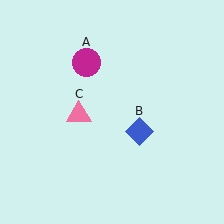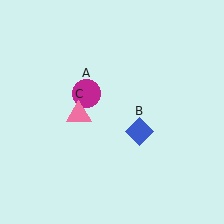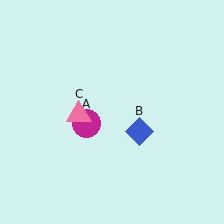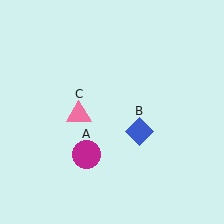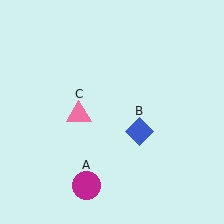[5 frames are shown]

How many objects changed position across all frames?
1 object changed position: magenta circle (object A).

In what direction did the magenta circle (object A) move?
The magenta circle (object A) moved down.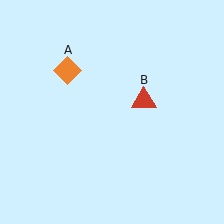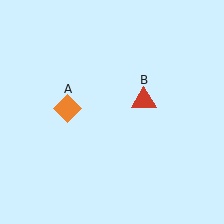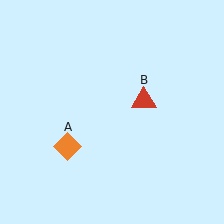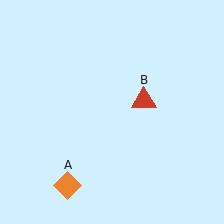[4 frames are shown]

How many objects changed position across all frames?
1 object changed position: orange diamond (object A).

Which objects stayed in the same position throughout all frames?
Red triangle (object B) remained stationary.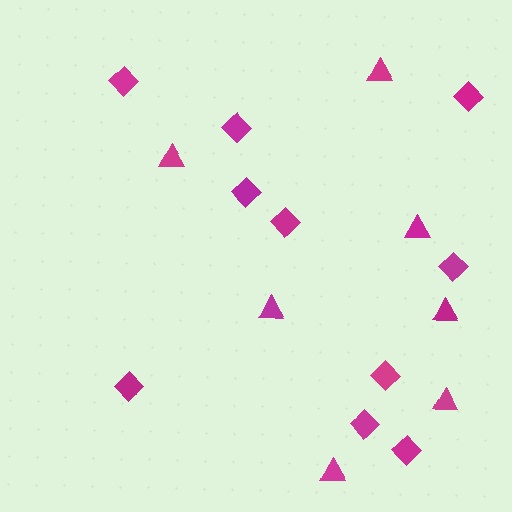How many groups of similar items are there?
There are 2 groups: one group of triangles (7) and one group of diamonds (10).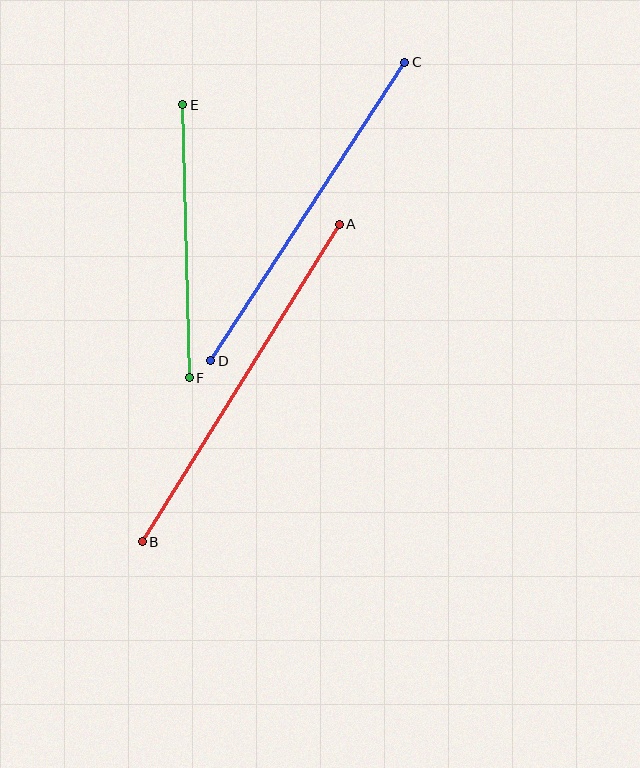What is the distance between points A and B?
The distance is approximately 374 pixels.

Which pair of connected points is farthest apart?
Points A and B are farthest apart.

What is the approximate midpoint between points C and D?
The midpoint is at approximately (308, 211) pixels.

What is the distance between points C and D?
The distance is approximately 356 pixels.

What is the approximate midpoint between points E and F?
The midpoint is at approximately (186, 241) pixels.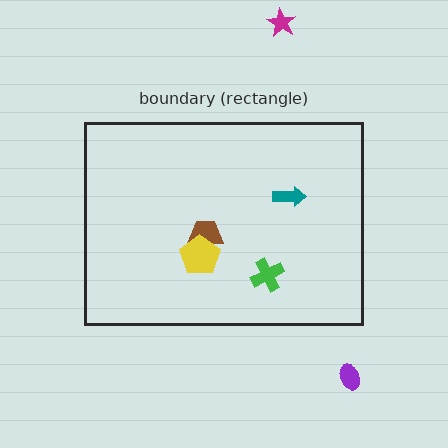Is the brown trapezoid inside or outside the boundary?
Inside.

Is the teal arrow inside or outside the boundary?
Inside.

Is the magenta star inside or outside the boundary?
Outside.